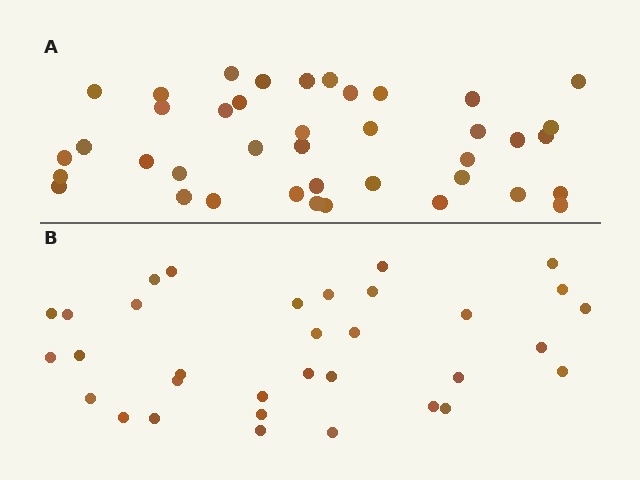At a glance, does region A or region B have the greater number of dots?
Region A (the top region) has more dots.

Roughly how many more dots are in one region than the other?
Region A has roughly 8 or so more dots than region B.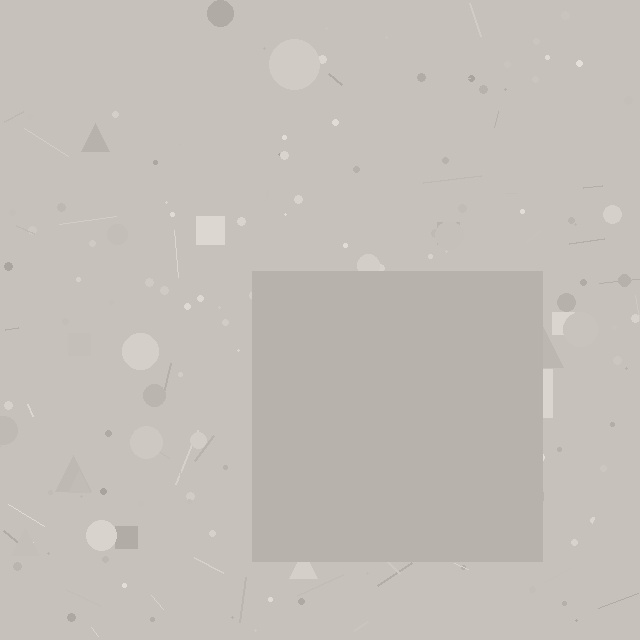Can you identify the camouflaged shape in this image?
The camouflaged shape is a square.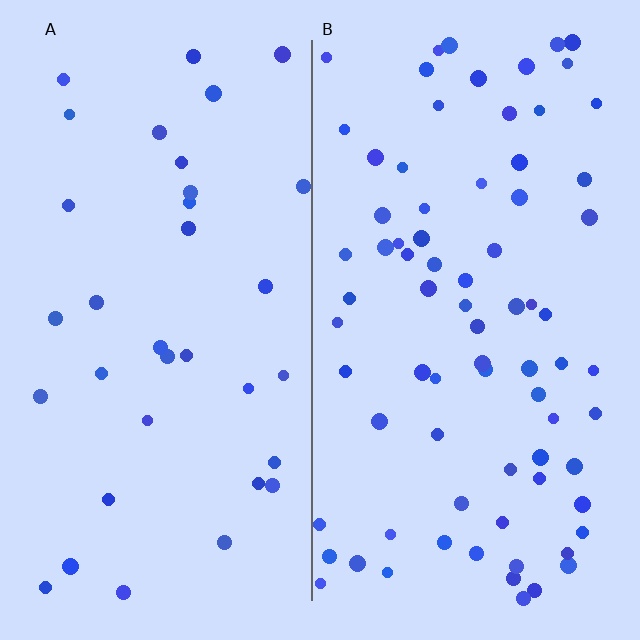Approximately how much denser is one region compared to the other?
Approximately 2.3× — region B over region A.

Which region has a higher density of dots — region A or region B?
B (the right).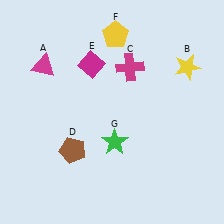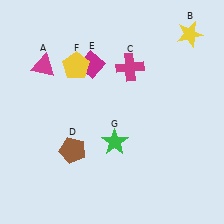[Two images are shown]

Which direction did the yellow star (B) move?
The yellow star (B) moved up.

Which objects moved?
The objects that moved are: the yellow star (B), the yellow pentagon (F).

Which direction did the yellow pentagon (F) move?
The yellow pentagon (F) moved left.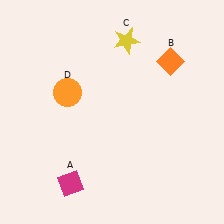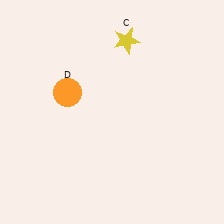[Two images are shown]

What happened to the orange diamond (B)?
The orange diamond (B) was removed in Image 2. It was in the top-right area of Image 1.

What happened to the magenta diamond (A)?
The magenta diamond (A) was removed in Image 2. It was in the bottom-left area of Image 1.